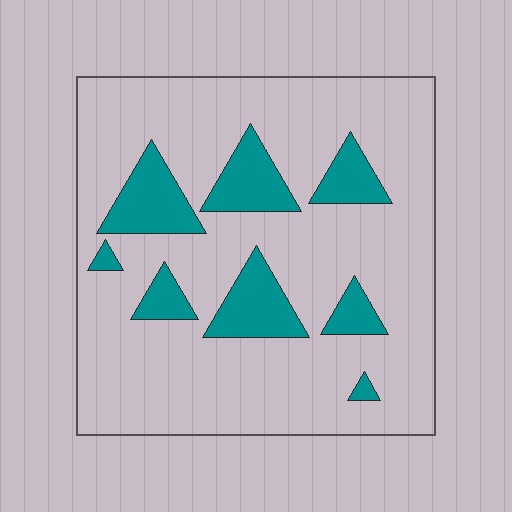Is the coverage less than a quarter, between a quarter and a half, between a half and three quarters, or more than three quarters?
Less than a quarter.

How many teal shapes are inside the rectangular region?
8.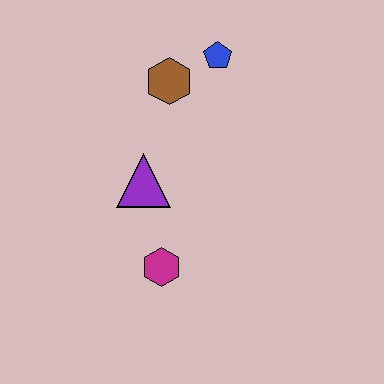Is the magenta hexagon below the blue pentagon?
Yes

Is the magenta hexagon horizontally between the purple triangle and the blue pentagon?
Yes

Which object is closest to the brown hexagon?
The blue pentagon is closest to the brown hexagon.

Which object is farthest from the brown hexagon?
The magenta hexagon is farthest from the brown hexagon.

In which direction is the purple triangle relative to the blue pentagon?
The purple triangle is below the blue pentagon.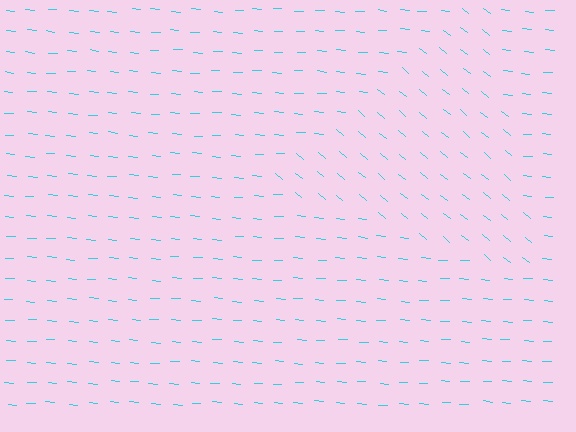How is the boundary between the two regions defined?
The boundary is defined purely by a change in line orientation (approximately 35 degrees difference). All lines are the same color and thickness.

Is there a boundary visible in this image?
Yes, there is a texture boundary formed by a change in line orientation.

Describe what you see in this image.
The image is filled with small cyan line segments. A triangle region in the image has lines oriented differently from the surrounding lines, creating a visible texture boundary.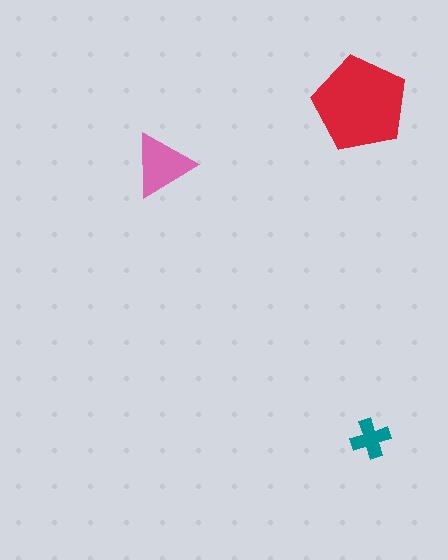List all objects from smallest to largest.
The teal cross, the pink triangle, the red pentagon.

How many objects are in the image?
There are 3 objects in the image.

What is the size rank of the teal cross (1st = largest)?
3rd.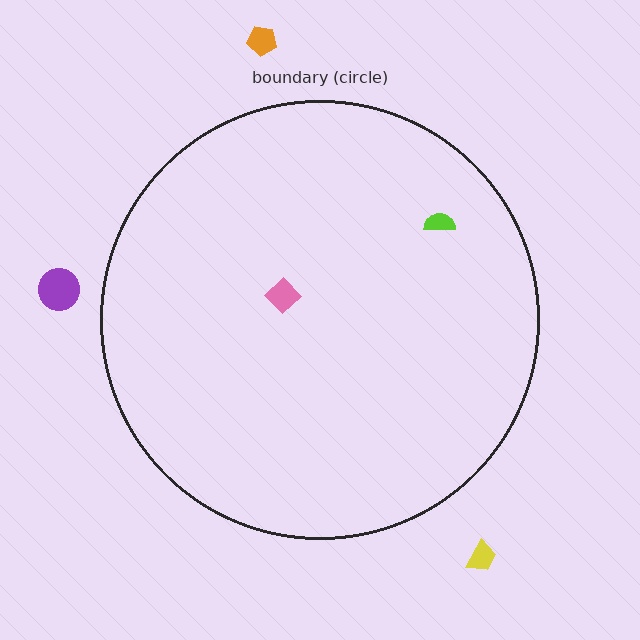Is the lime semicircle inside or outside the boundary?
Inside.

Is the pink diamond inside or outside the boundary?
Inside.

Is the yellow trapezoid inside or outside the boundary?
Outside.